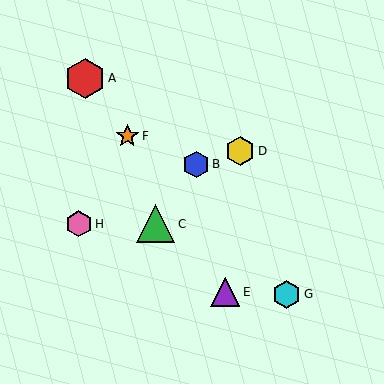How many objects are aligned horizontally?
2 objects (C, H) are aligned horizontally.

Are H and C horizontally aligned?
Yes, both are at y≈224.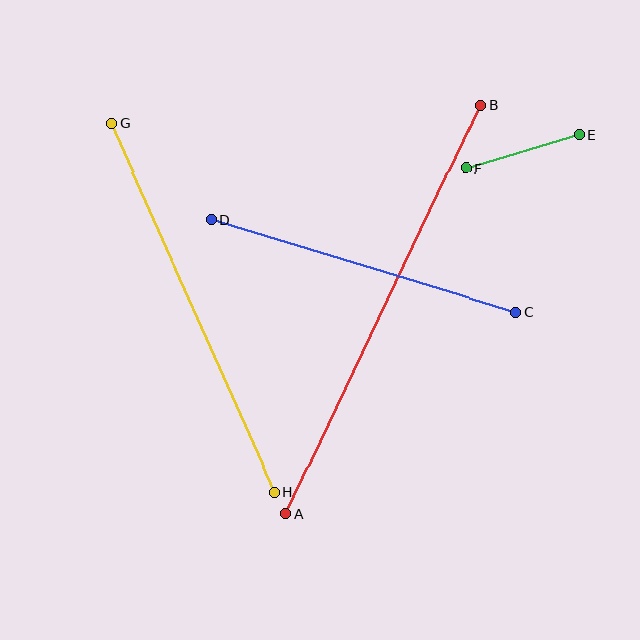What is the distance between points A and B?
The distance is approximately 452 pixels.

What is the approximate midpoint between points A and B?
The midpoint is at approximately (383, 309) pixels.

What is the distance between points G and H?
The distance is approximately 403 pixels.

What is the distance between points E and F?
The distance is approximately 118 pixels.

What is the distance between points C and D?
The distance is approximately 318 pixels.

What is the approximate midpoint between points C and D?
The midpoint is at approximately (364, 266) pixels.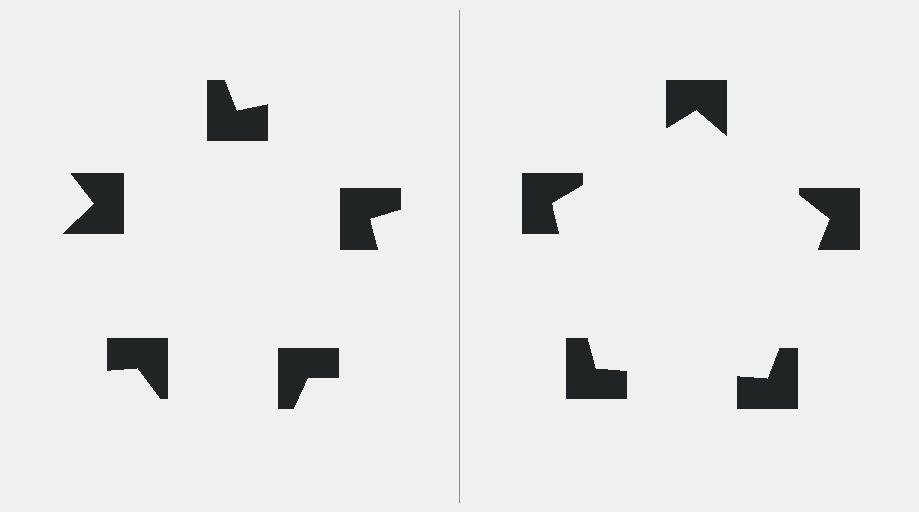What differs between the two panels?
The notched squares are positioned identically on both sides; only the wedge orientations differ. On the right they align to a pentagon; on the left they are misaligned.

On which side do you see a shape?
An illusory pentagon appears on the right side. On the left side the wedge cuts are rotated, so no coherent shape forms.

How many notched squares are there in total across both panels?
10 — 5 on each side.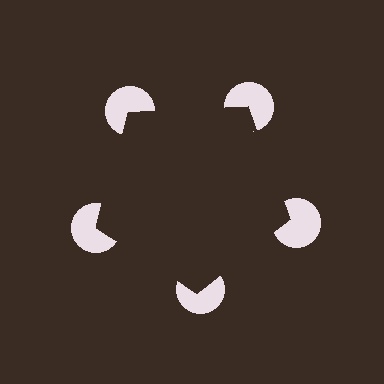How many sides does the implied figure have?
5 sides.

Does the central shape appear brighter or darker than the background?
It typically appears slightly darker than the background, even though no actual brightness change is drawn.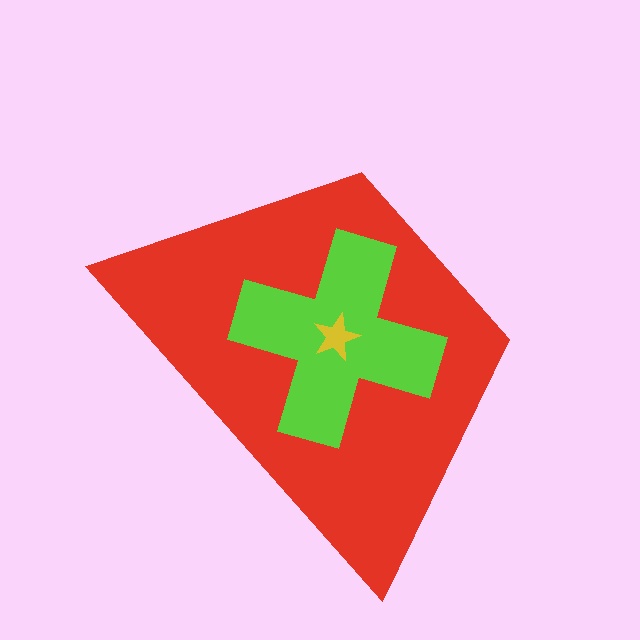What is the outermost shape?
The red trapezoid.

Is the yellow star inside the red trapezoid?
Yes.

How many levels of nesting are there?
3.